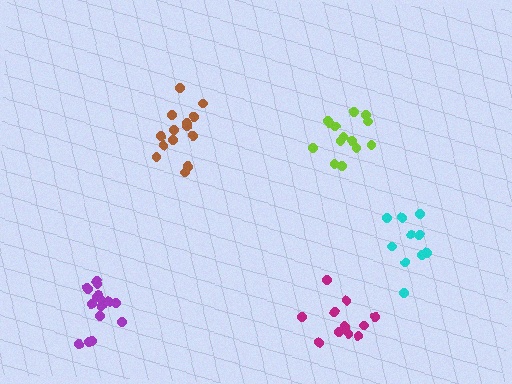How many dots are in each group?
Group 1: 16 dots, Group 2: 14 dots, Group 3: 11 dots, Group 4: 10 dots, Group 5: 14 dots (65 total).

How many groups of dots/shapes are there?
There are 5 groups.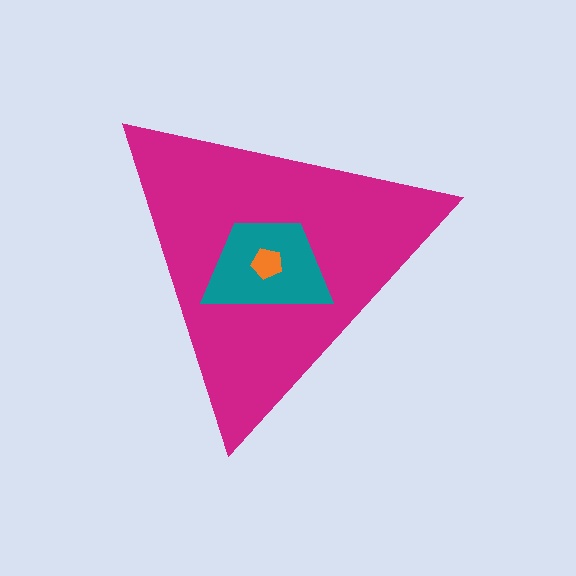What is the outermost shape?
The magenta triangle.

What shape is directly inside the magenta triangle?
The teal trapezoid.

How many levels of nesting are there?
3.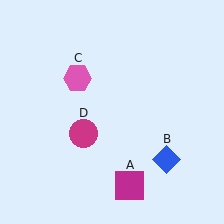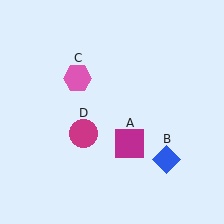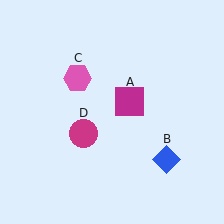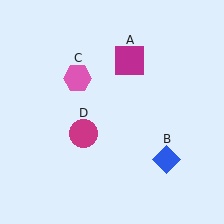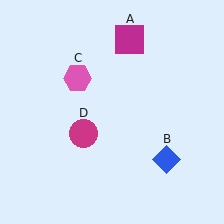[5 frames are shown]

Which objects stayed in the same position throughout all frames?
Blue diamond (object B) and pink hexagon (object C) and magenta circle (object D) remained stationary.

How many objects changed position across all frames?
1 object changed position: magenta square (object A).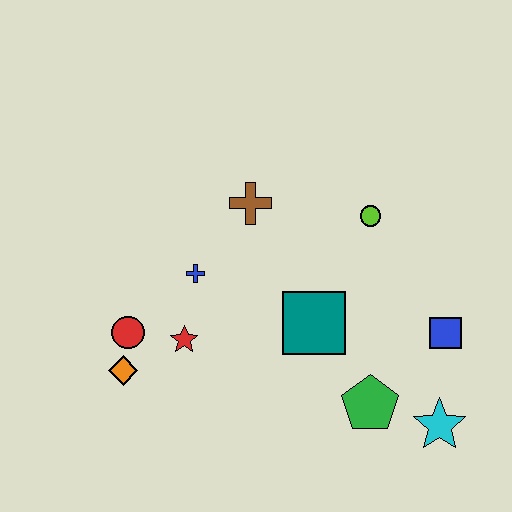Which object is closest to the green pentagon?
The cyan star is closest to the green pentagon.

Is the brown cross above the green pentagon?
Yes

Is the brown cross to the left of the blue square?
Yes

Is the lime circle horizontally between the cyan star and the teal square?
Yes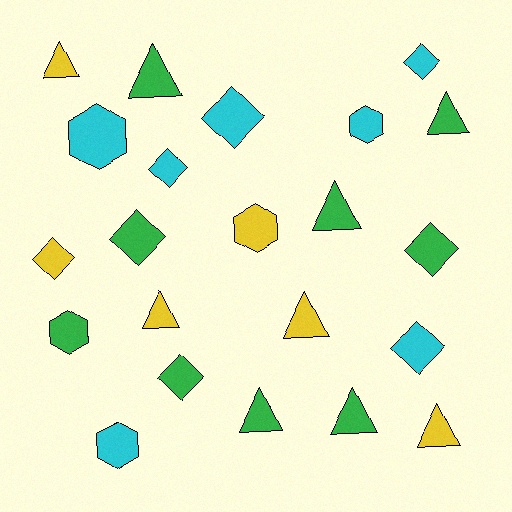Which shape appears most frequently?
Triangle, with 9 objects.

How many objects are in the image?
There are 22 objects.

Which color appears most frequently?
Green, with 9 objects.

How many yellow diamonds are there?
There is 1 yellow diamond.